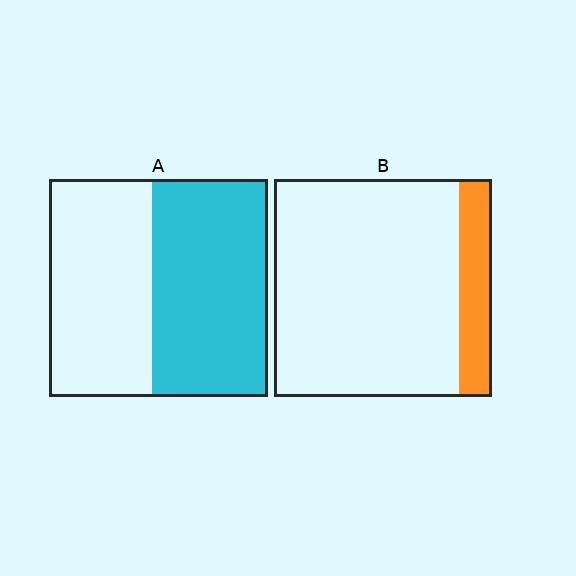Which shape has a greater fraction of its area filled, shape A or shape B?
Shape A.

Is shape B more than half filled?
No.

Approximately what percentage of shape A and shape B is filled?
A is approximately 55% and B is approximately 15%.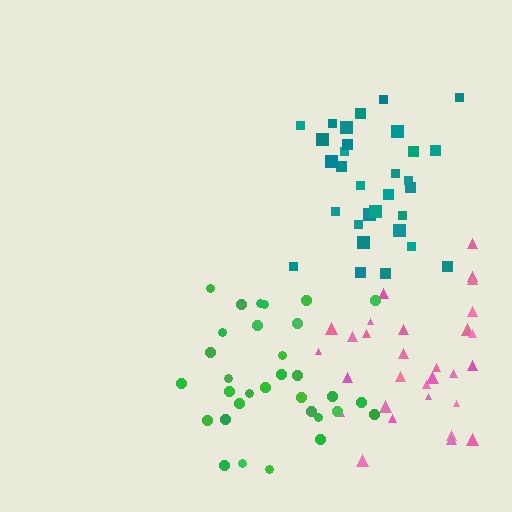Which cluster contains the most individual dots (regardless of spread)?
Green (32).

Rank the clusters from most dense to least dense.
teal, green, pink.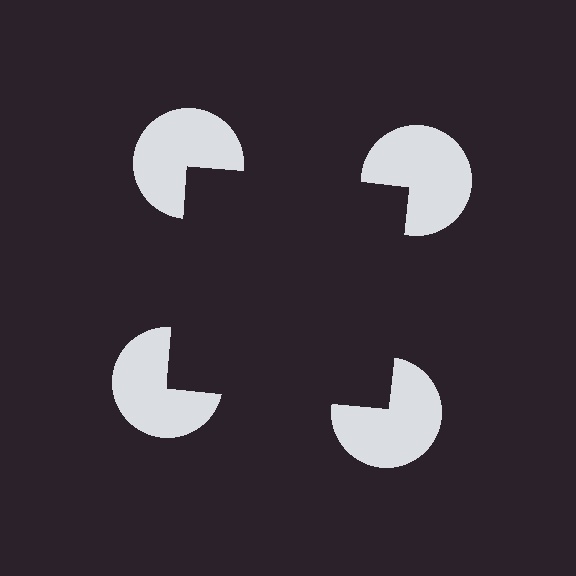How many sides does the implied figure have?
4 sides.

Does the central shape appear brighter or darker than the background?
It typically appears slightly darker than the background, even though no actual brightness change is drawn.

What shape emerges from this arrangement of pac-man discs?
An illusory square — its edges are inferred from the aligned wedge cuts in the pac-man discs, not physically drawn.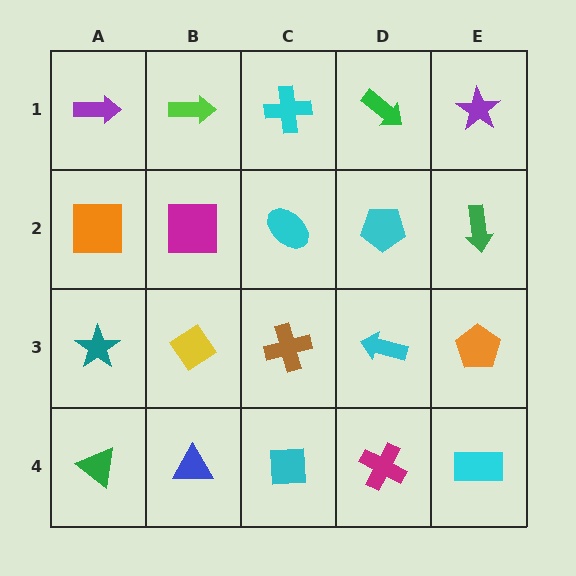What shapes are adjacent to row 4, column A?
A teal star (row 3, column A), a blue triangle (row 4, column B).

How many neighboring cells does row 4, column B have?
3.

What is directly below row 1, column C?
A cyan ellipse.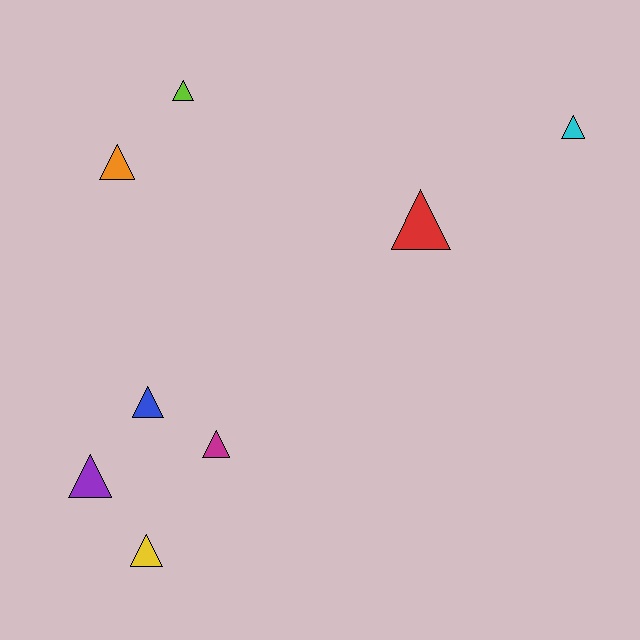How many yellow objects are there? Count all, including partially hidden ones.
There is 1 yellow object.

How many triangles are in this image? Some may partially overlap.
There are 8 triangles.